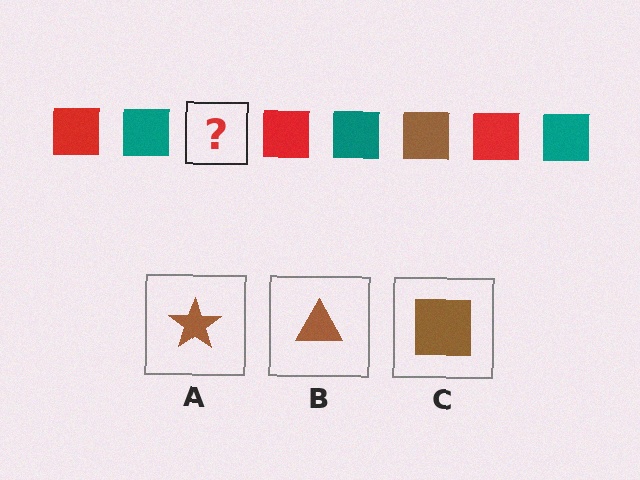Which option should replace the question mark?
Option C.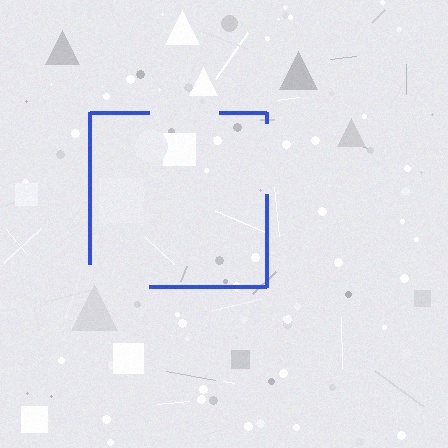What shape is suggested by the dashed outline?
The dashed outline suggests a square.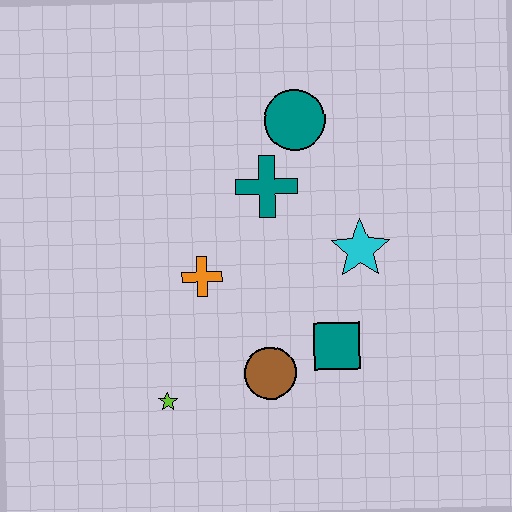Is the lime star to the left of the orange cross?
Yes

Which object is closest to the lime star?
The brown circle is closest to the lime star.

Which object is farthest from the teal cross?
The lime star is farthest from the teal cross.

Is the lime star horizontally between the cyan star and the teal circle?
No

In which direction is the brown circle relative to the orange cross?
The brown circle is below the orange cross.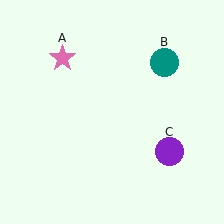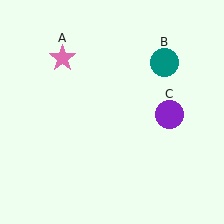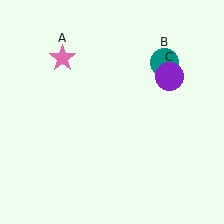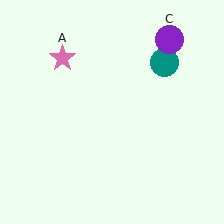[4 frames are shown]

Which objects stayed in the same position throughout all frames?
Pink star (object A) and teal circle (object B) remained stationary.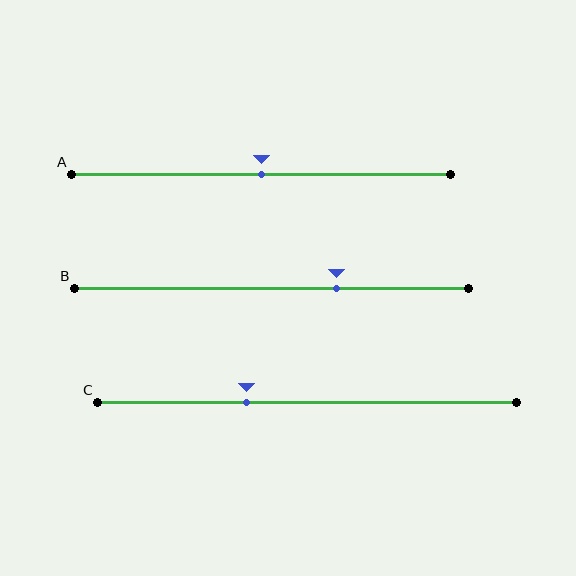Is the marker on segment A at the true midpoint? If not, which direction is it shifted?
Yes, the marker on segment A is at the true midpoint.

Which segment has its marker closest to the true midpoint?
Segment A has its marker closest to the true midpoint.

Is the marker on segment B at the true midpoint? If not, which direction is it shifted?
No, the marker on segment B is shifted to the right by about 16% of the segment length.